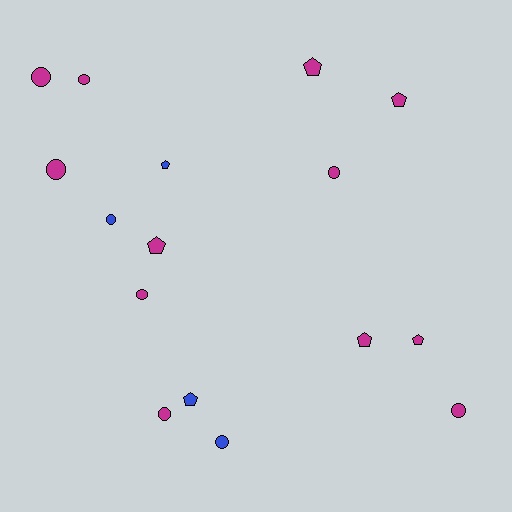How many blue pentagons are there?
There are 2 blue pentagons.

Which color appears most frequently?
Magenta, with 12 objects.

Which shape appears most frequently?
Circle, with 9 objects.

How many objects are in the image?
There are 16 objects.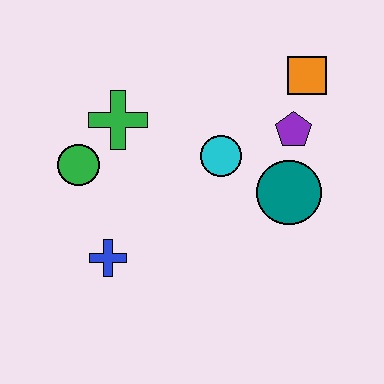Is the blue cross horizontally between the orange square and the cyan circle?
No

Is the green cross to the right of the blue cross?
Yes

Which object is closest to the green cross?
The green circle is closest to the green cross.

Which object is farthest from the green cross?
The orange square is farthest from the green cross.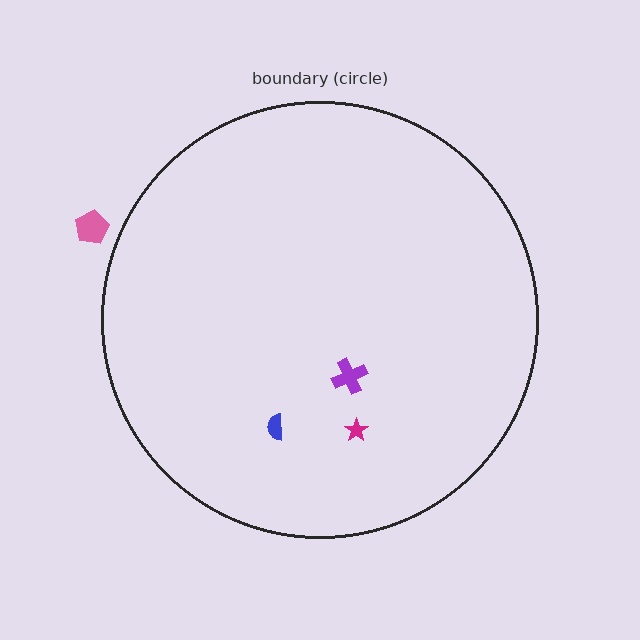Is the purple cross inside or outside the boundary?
Inside.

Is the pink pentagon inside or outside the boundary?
Outside.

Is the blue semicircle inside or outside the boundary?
Inside.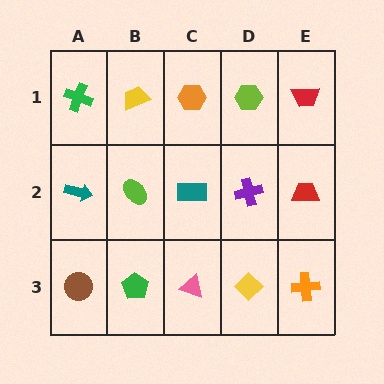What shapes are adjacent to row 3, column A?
A teal arrow (row 2, column A), a green pentagon (row 3, column B).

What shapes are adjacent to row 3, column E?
A red trapezoid (row 2, column E), a yellow diamond (row 3, column D).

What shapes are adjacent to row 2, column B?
A yellow trapezoid (row 1, column B), a green pentagon (row 3, column B), a teal arrow (row 2, column A), a teal rectangle (row 2, column C).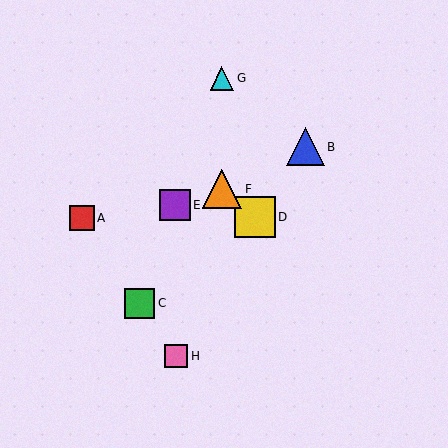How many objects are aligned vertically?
2 objects (F, G) are aligned vertically.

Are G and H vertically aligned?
No, G is at x≈222 and H is at x≈176.